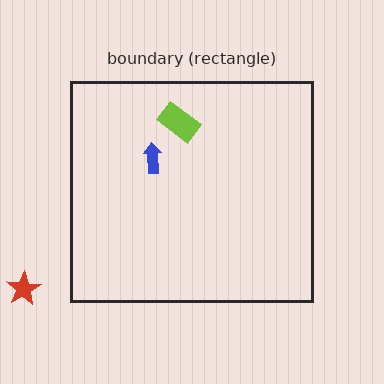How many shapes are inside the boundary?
2 inside, 1 outside.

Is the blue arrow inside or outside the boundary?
Inside.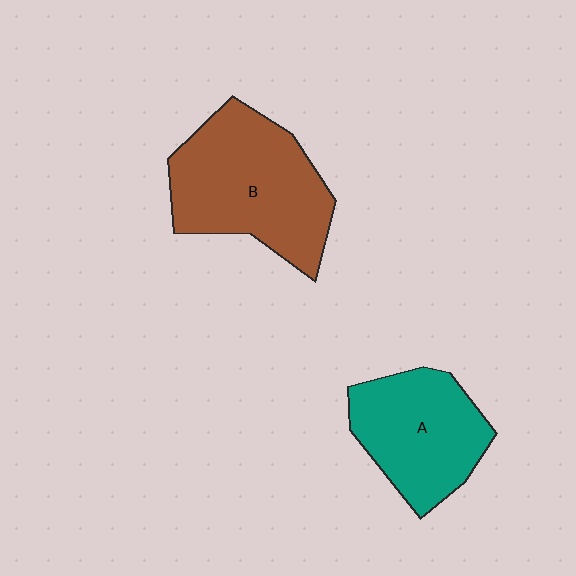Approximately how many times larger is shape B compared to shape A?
Approximately 1.3 times.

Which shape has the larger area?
Shape B (brown).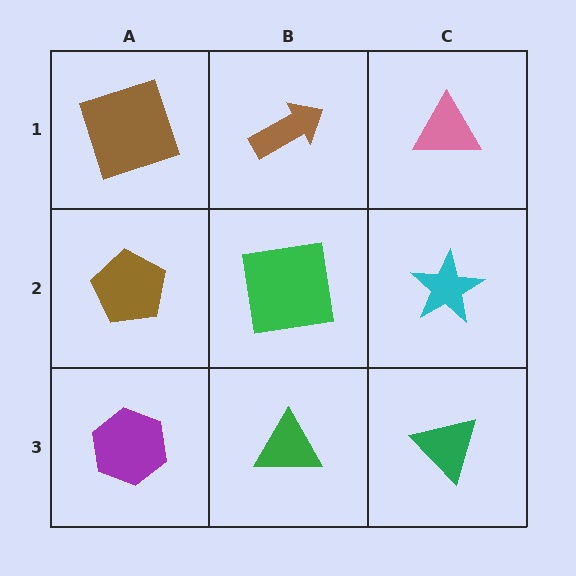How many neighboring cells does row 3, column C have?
2.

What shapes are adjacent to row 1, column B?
A green square (row 2, column B), a brown square (row 1, column A), a pink triangle (row 1, column C).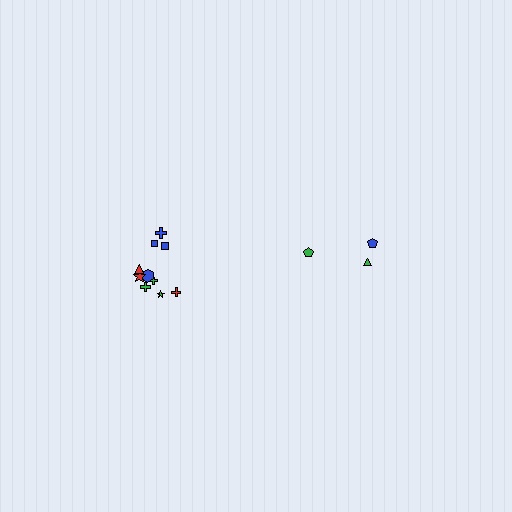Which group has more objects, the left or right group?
The left group.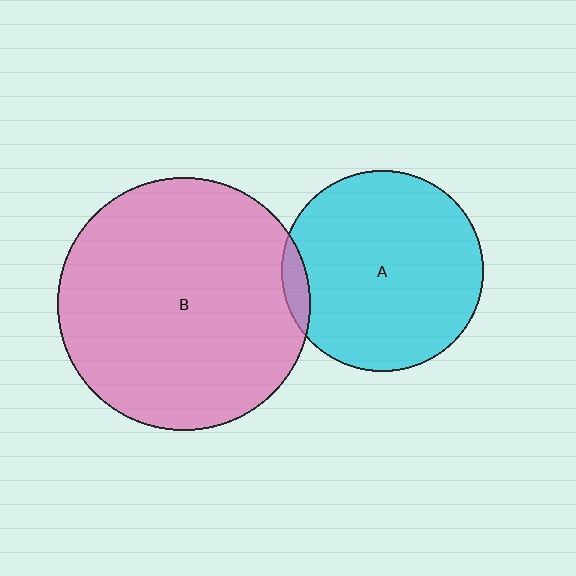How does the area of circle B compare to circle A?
Approximately 1.6 times.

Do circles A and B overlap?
Yes.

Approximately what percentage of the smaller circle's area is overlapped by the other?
Approximately 5%.